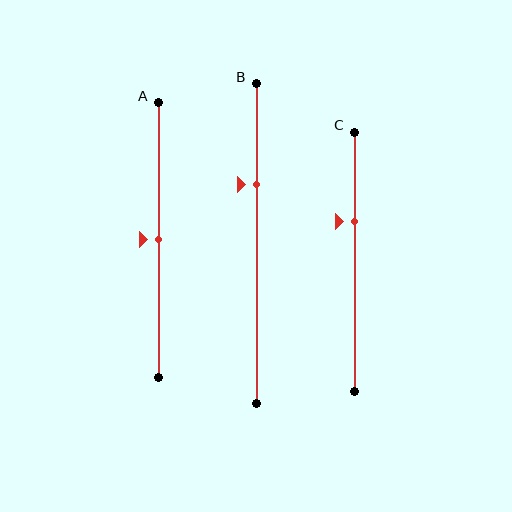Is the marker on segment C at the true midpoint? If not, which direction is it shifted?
No, the marker on segment C is shifted upward by about 15% of the segment length.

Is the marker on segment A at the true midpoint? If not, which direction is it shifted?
Yes, the marker on segment A is at the true midpoint.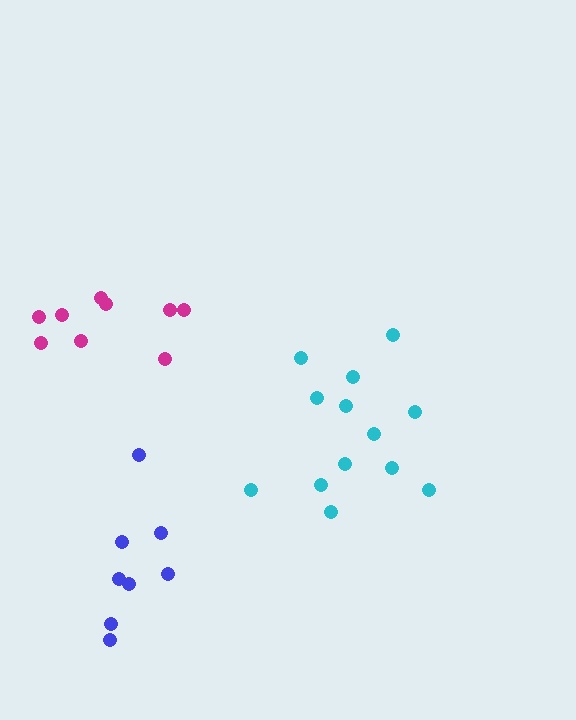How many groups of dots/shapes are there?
There are 3 groups.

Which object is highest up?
The magenta cluster is topmost.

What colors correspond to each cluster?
The clusters are colored: magenta, cyan, blue.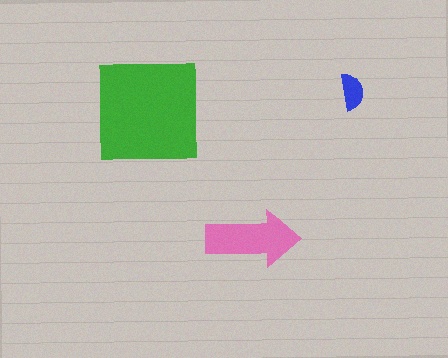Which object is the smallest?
The blue semicircle.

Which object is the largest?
The green square.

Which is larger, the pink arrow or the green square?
The green square.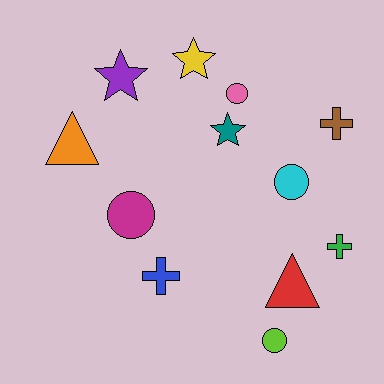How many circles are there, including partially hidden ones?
There are 4 circles.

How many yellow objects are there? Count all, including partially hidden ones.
There is 1 yellow object.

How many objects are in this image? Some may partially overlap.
There are 12 objects.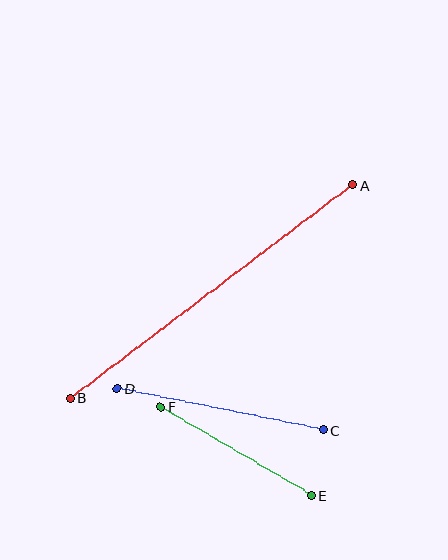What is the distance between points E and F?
The distance is approximately 175 pixels.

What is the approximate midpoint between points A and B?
The midpoint is at approximately (212, 291) pixels.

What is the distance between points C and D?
The distance is approximately 210 pixels.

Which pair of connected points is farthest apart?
Points A and B are farthest apart.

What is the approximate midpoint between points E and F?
The midpoint is at approximately (236, 451) pixels.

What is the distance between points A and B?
The distance is approximately 354 pixels.